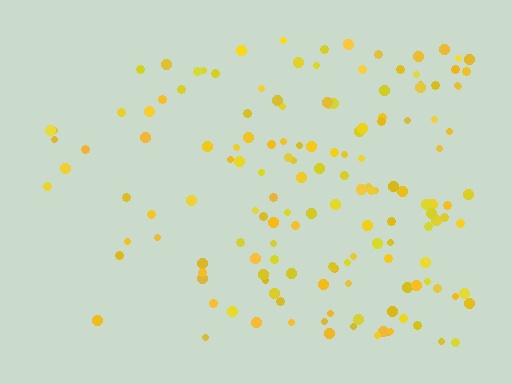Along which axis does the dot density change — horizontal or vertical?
Horizontal.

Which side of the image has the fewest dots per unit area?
The left.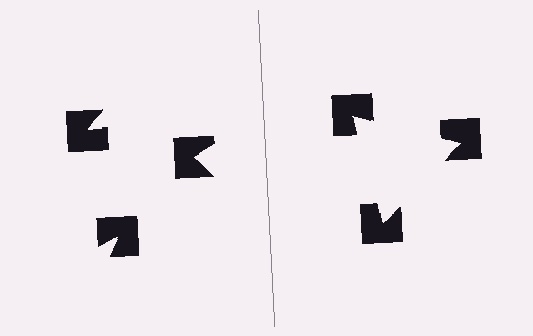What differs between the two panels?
The notched squares are positioned identically on both sides; only the wedge orientations differ. On the right they align to a triangle; on the left they are misaligned.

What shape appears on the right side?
An illusory triangle.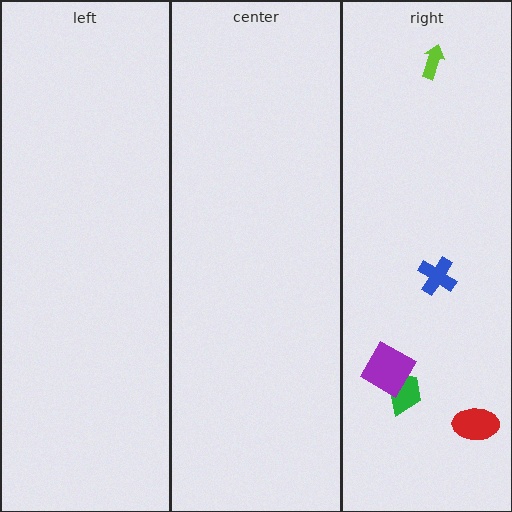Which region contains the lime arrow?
The right region.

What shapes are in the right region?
The blue cross, the red ellipse, the green trapezoid, the purple diamond, the lime arrow.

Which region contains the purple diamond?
The right region.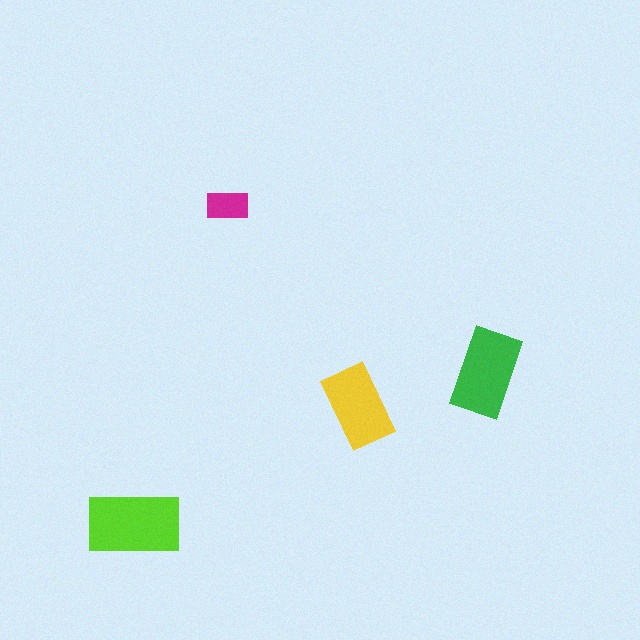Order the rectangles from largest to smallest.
the lime one, the green one, the yellow one, the magenta one.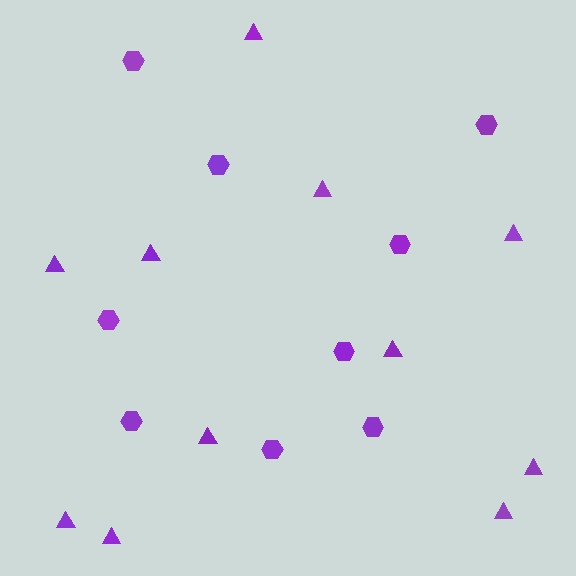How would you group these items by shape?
There are 2 groups: one group of triangles (11) and one group of hexagons (9).